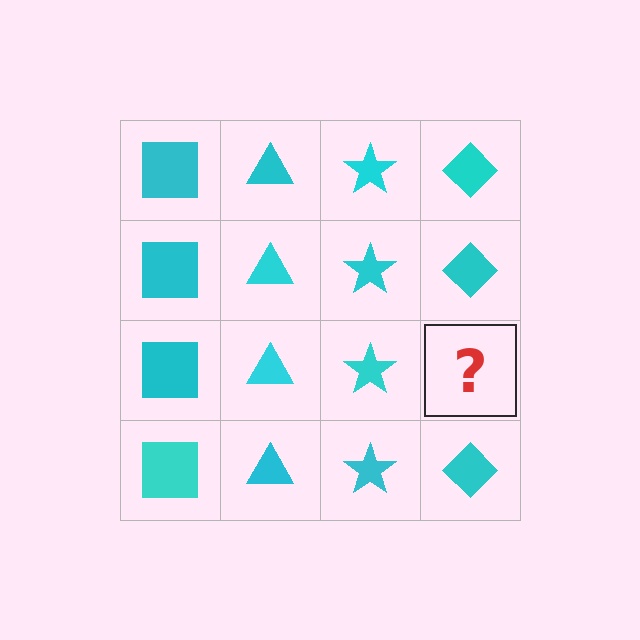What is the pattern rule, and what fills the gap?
The rule is that each column has a consistent shape. The gap should be filled with a cyan diamond.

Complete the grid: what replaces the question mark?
The question mark should be replaced with a cyan diamond.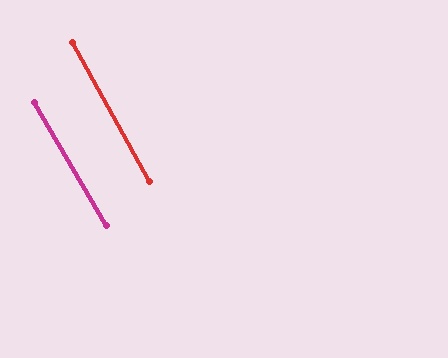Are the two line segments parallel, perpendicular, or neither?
Parallel — their directions differ by only 1.8°.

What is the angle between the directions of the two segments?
Approximately 2 degrees.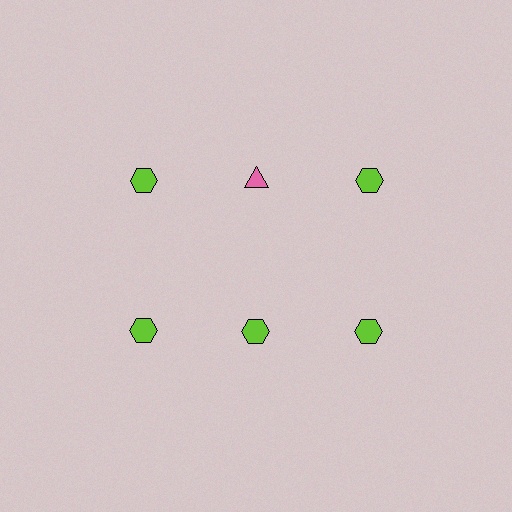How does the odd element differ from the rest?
It differs in both color (pink instead of lime) and shape (triangle instead of hexagon).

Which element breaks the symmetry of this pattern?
The pink triangle in the top row, second from left column breaks the symmetry. All other shapes are lime hexagons.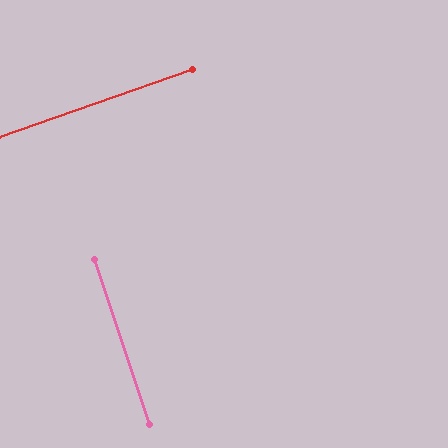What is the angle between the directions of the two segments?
Approximately 89 degrees.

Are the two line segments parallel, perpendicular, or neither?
Perpendicular — they meet at approximately 89°.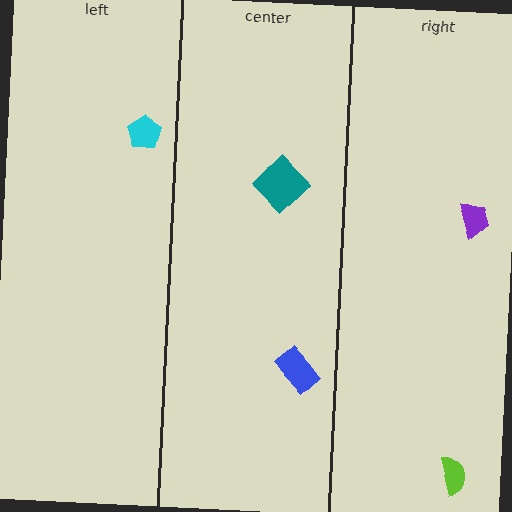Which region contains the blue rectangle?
The center region.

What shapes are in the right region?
The purple trapezoid, the lime semicircle.